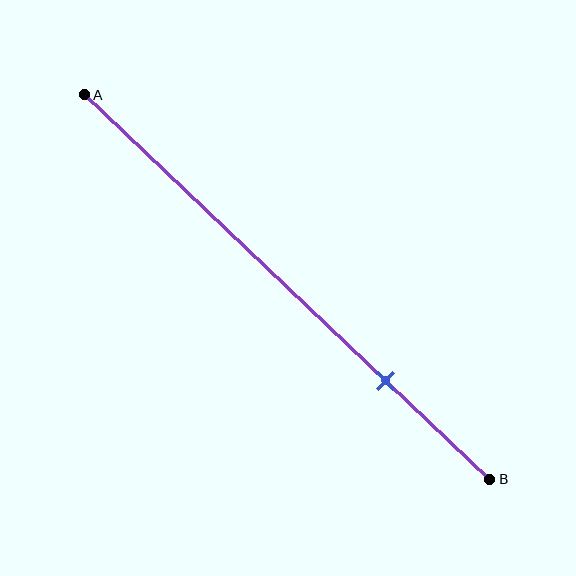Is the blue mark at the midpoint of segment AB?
No, the mark is at about 75% from A, not at the 50% midpoint.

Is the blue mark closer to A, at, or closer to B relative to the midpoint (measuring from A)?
The blue mark is closer to point B than the midpoint of segment AB.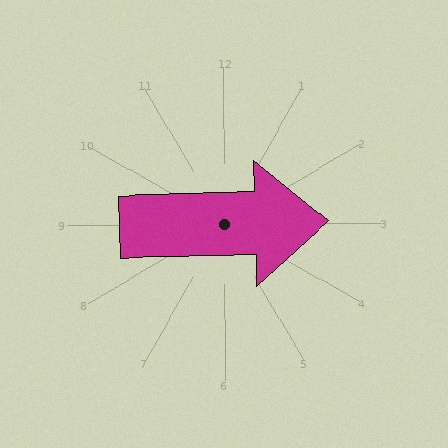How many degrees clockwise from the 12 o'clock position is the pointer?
Approximately 89 degrees.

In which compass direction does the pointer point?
East.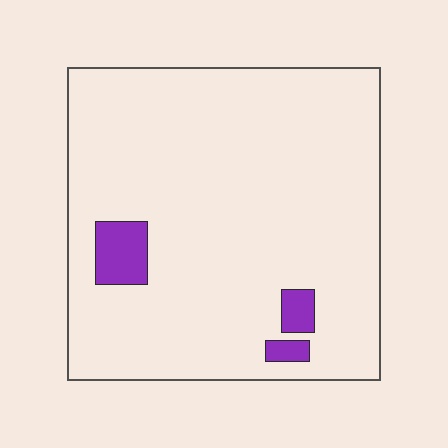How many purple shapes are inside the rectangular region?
3.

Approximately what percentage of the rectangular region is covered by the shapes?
Approximately 5%.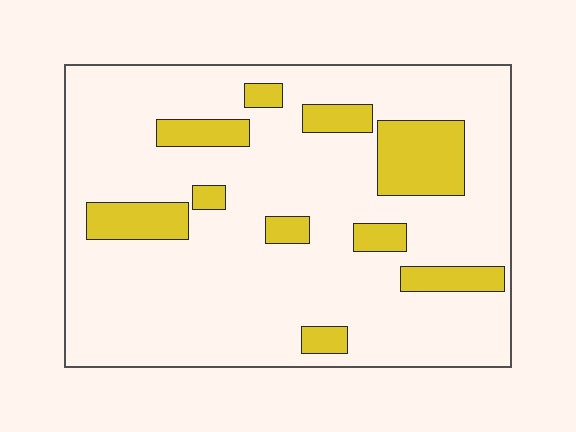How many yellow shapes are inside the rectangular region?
10.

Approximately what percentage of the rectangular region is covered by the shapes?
Approximately 20%.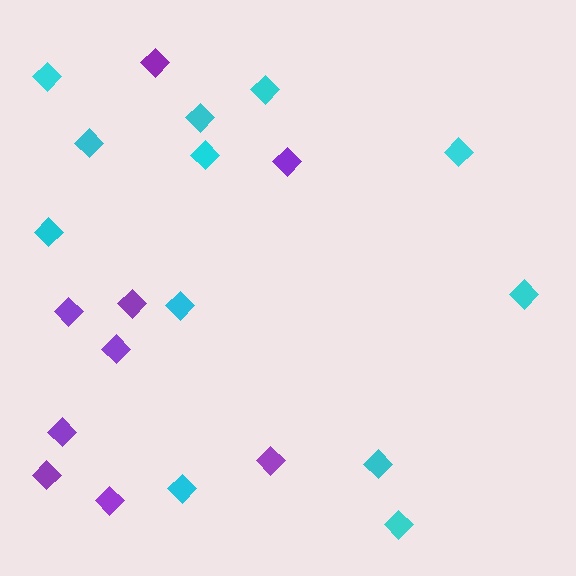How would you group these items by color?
There are 2 groups: one group of purple diamonds (9) and one group of cyan diamonds (12).